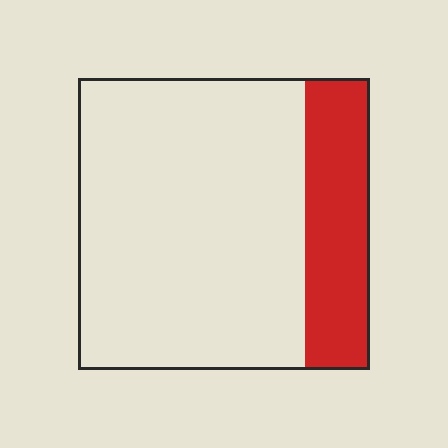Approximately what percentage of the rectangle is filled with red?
Approximately 20%.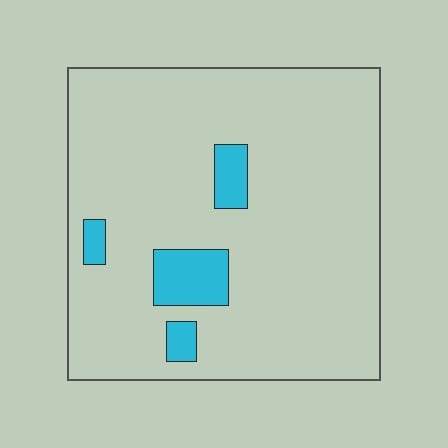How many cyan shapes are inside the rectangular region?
4.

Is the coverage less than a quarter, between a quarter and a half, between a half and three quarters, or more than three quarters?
Less than a quarter.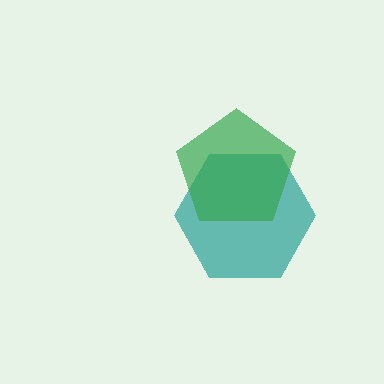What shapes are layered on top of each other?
The layered shapes are: a teal hexagon, a green pentagon.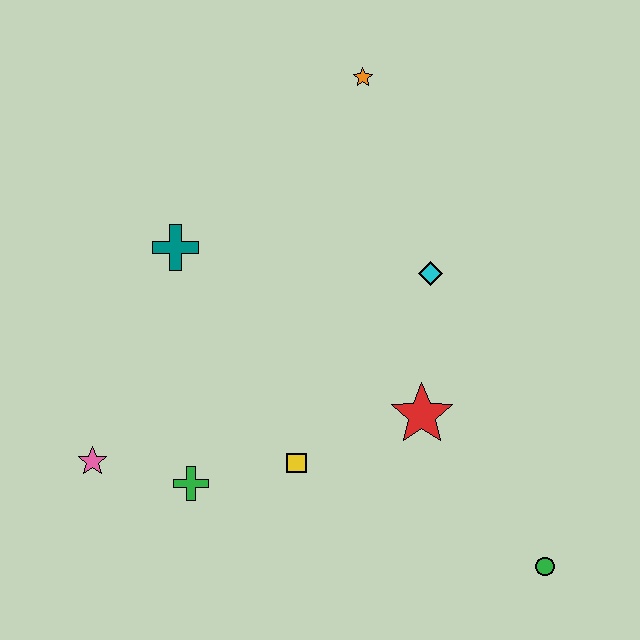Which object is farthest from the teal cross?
The green circle is farthest from the teal cross.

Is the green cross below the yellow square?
Yes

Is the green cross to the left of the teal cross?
No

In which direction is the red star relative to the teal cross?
The red star is to the right of the teal cross.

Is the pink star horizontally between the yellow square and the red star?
No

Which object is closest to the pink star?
The green cross is closest to the pink star.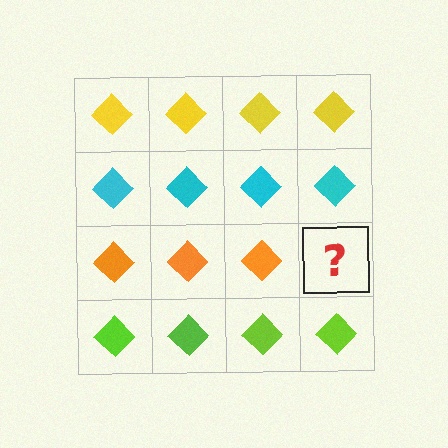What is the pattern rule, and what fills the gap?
The rule is that each row has a consistent color. The gap should be filled with an orange diamond.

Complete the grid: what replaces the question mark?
The question mark should be replaced with an orange diamond.